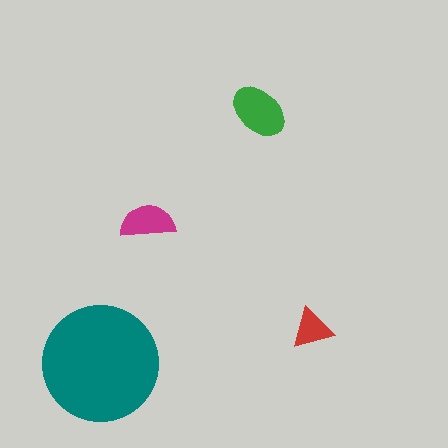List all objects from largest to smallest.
The teal circle, the green ellipse, the magenta semicircle, the red triangle.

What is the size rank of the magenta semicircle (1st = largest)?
3rd.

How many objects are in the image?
There are 4 objects in the image.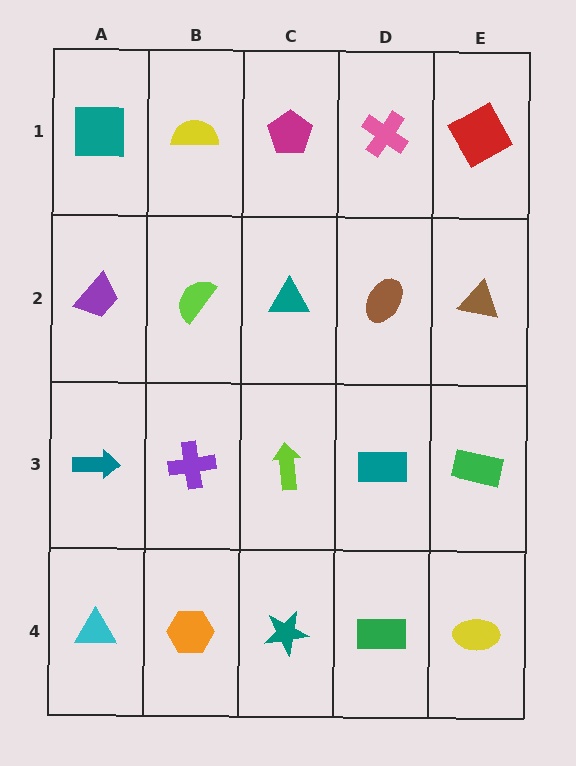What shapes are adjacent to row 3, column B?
A lime semicircle (row 2, column B), an orange hexagon (row 4, column B), a teal arrow (row 3, column A), a lime arrow (row 3, column C).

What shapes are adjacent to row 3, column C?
A teal triangle (row 2, column C), a teal star (row 4, column C), a purple cross (row 3, column B), a teal rectangle (row 3, column D).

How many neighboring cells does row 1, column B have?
3.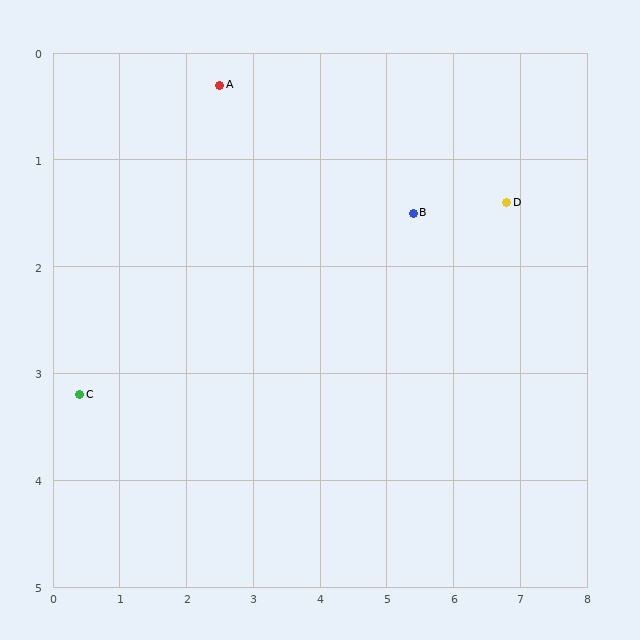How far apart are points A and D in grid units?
Points A and D are about 4.4 grid units apart.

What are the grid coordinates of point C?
Point C is at approximately (0.4, 3.2).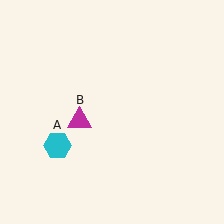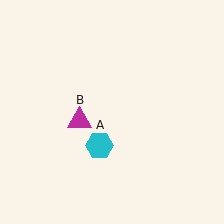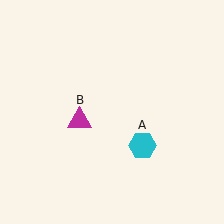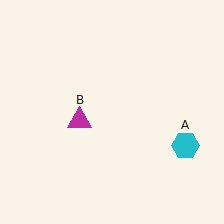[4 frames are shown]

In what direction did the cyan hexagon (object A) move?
The cyan hexagon (object A) moved right.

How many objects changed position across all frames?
1 object changed position: cyan hexagon (object A).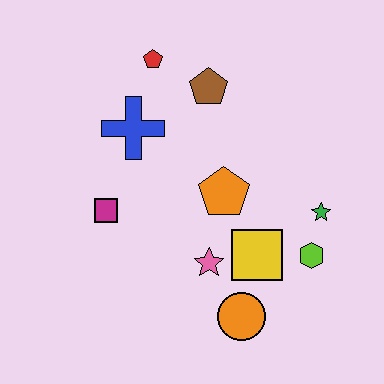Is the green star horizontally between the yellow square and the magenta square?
No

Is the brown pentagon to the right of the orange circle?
No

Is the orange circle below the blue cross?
Yes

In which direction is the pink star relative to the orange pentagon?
The pink star is below the orange pentagon.